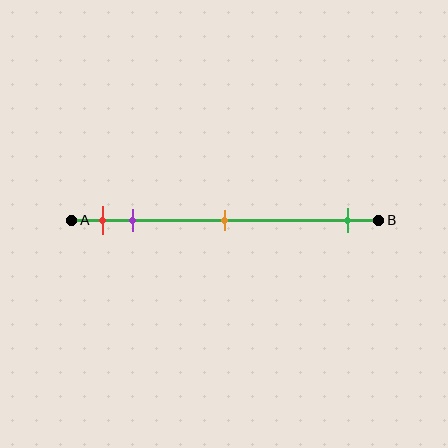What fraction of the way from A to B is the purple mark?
The purple mark is approximately 20% (0.2) of the way from A to B.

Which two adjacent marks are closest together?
The red and purple marks are the closest adjacent pair.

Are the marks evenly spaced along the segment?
No, the marks are not evenly spaced.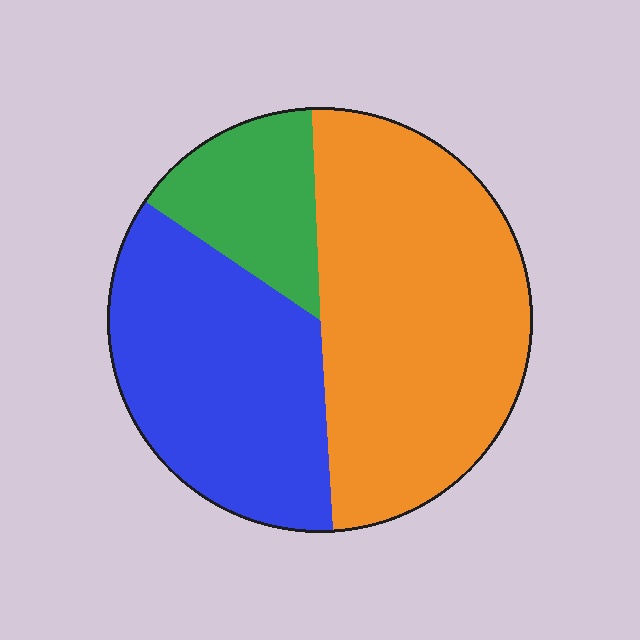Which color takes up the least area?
Green, at roughly 15%.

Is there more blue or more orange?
Orange.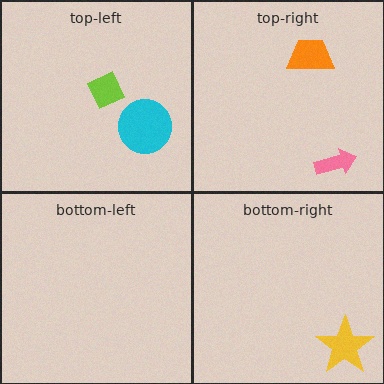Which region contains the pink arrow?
The top-right region.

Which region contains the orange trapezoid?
The top-right region.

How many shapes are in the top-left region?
2.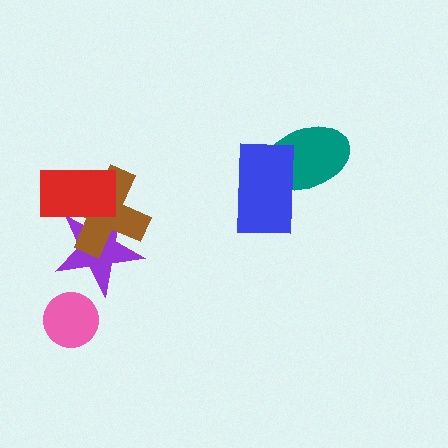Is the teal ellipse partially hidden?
Yes, it is partially covered by another shape.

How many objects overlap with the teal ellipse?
1 object overlaps with the teal ellipse.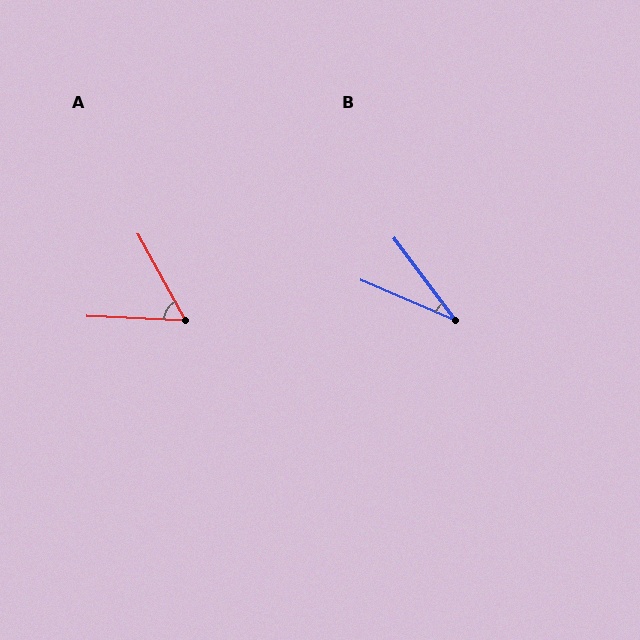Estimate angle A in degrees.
Approximately 59 degrees.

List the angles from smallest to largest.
B (31°), A (59°).